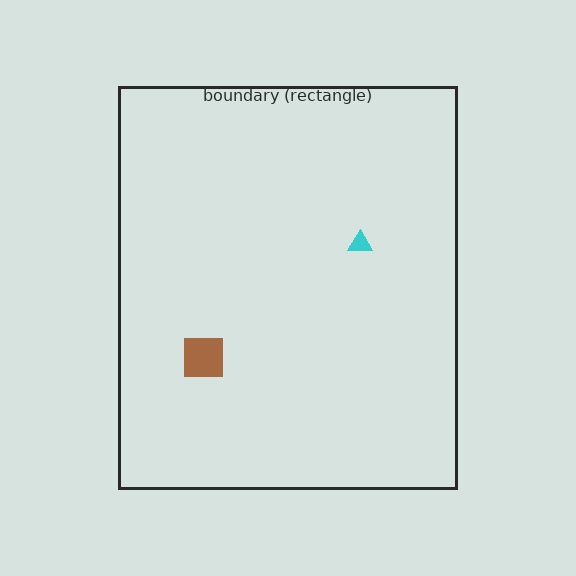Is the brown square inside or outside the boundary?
Inside.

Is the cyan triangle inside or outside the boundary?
Inside.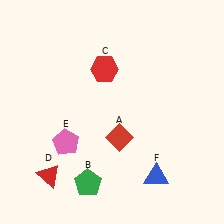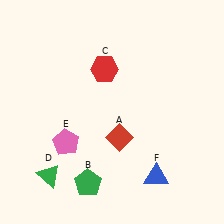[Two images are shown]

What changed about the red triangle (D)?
In Image 1, D is red. In Image 2, it changed to green.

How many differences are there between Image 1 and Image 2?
There is 1 difference between the two images.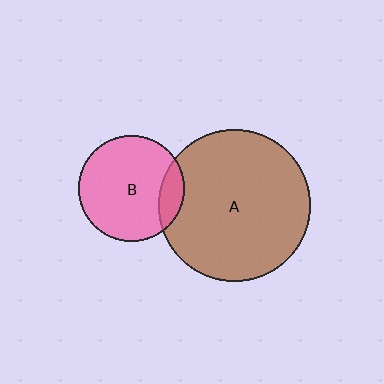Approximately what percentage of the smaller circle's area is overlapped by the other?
Approximately 15%.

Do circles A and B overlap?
Yes.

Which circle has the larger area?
Circle A (brown).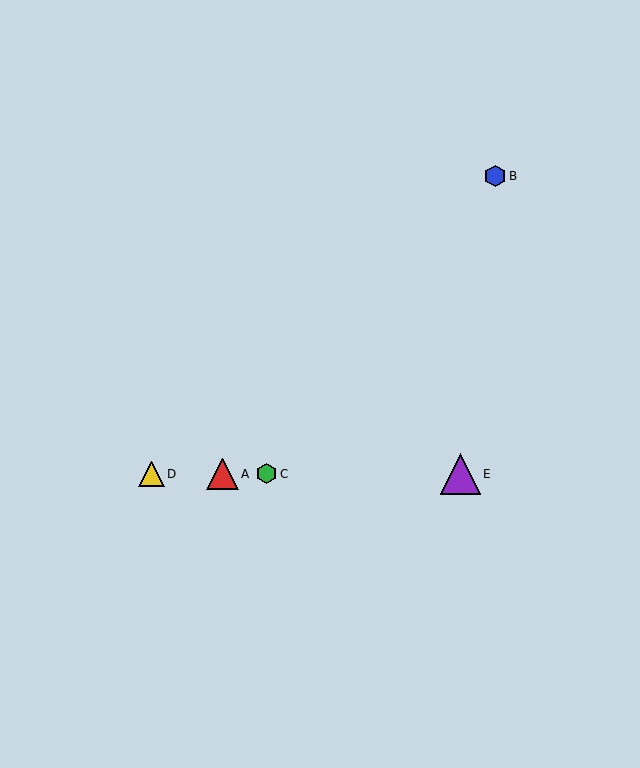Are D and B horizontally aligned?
No, D is at y≈474 and B is at y≈176.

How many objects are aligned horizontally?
4 objects (A, C, D, E) are aligned horizontally.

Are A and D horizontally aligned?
Yes, both are at y≈474.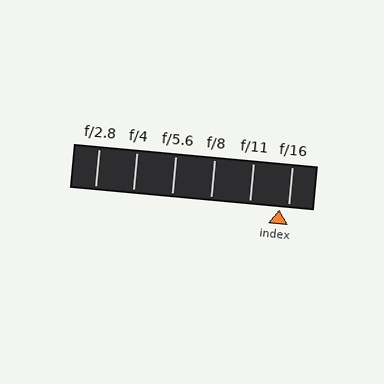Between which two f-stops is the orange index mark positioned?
The index mark is between f/11 and f/16.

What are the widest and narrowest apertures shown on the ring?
The widest aperture shown is f/2.8 and the narrowest is f/16.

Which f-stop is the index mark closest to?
The index mark is closest to f/16.